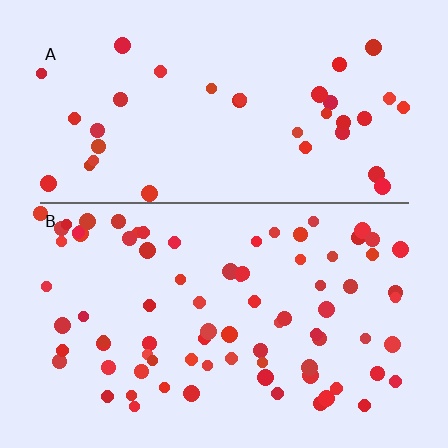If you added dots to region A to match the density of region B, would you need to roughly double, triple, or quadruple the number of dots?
Approximately double.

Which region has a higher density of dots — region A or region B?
B (the bottom).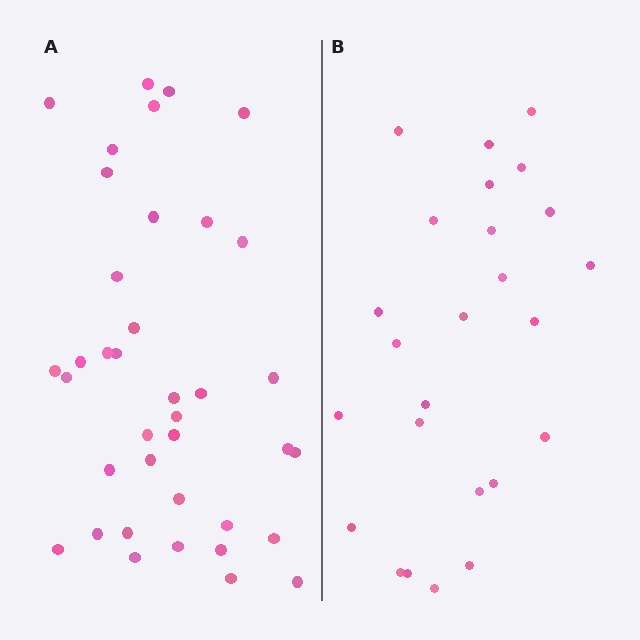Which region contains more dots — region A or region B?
Region A (the left region) has more dots.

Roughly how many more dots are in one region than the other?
Region A has approximately 15 more dots than region B.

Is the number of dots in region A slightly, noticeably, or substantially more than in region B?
Region A has substantially more. The ratio is roughly 1.5 to 1.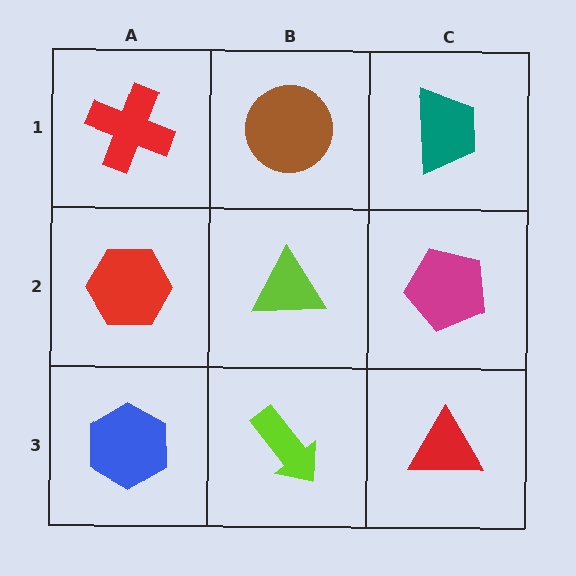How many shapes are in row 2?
3 shapes.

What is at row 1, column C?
A teal trapezoid.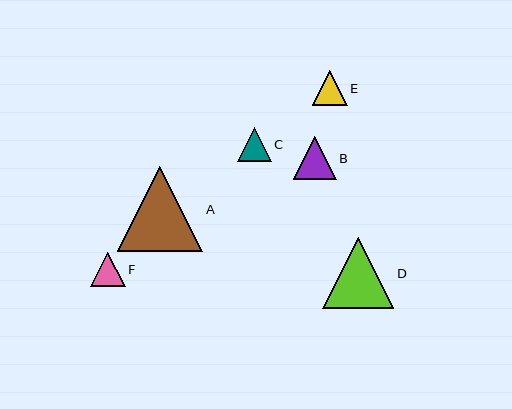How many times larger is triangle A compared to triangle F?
Triangle A is approximately 2.4 times the size of triangle F.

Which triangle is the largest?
Triangle A is the largest with a size of approximately 85 pixels.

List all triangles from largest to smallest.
From largest to smallest: A, D, B, F, E, C.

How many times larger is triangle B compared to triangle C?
Triangle B is approximately 1.3 times the size of triangle C.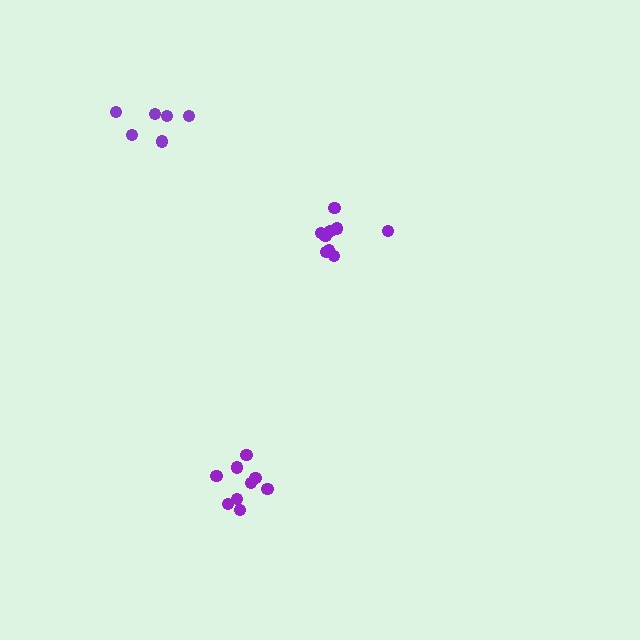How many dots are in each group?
Group 1: 9 dots, Group 2: 6 dots, Group 3: 9 dots (24 total).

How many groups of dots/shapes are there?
There are 3 groups.